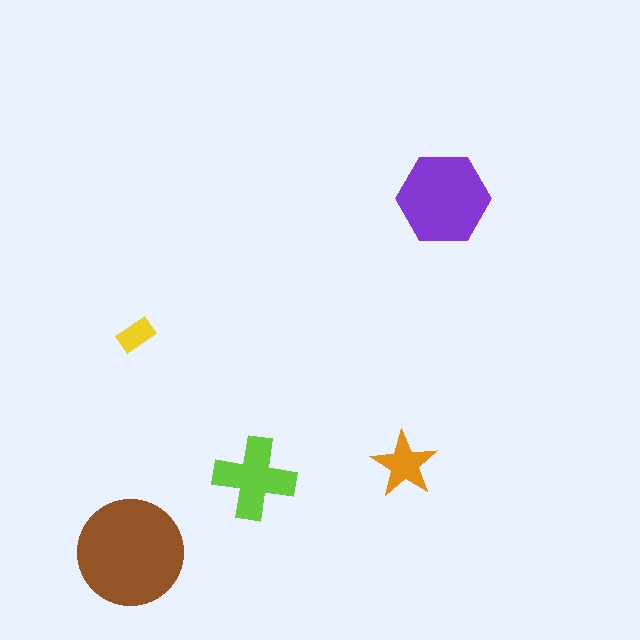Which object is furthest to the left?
The brown circle is leftmost.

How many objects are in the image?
There are 5 objects in the image.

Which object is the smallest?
The yellow rectangle.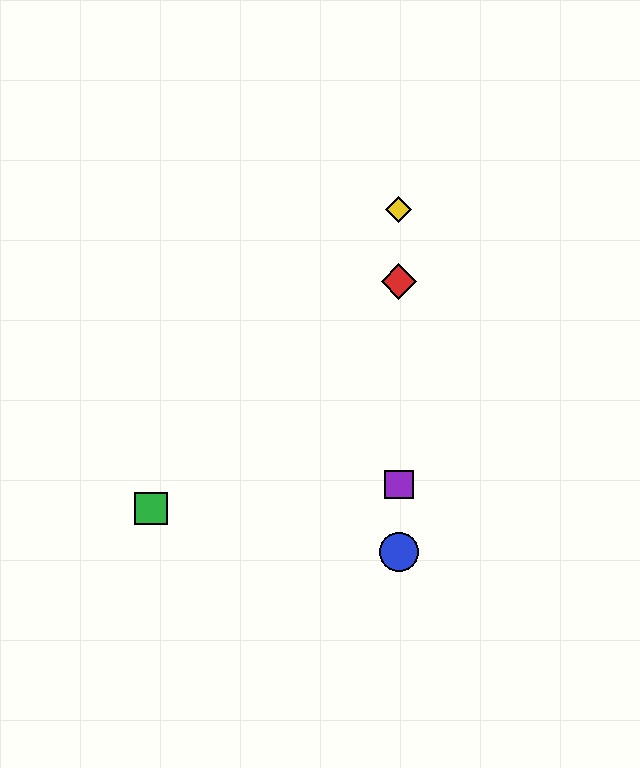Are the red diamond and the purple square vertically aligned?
Yes, both are at x≈399.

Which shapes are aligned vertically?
The red diamond, the blue circle, the yellow diamond, the purple square are aligned vertically.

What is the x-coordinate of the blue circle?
The blue circle is at x≈399.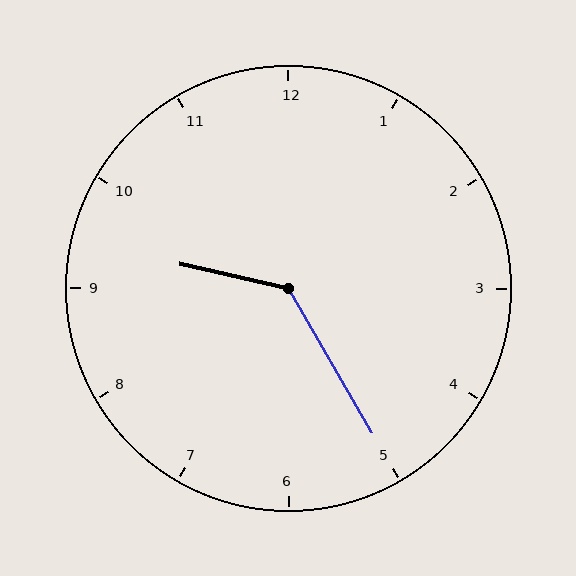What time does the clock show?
9:25.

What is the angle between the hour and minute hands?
Approximately 132 degrees.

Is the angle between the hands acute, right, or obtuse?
It is obtuse.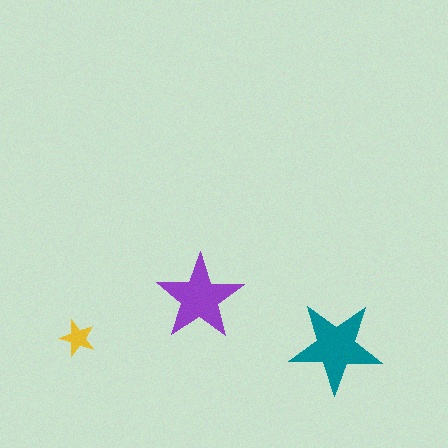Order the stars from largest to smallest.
the teal one, the purple one, the yellow one.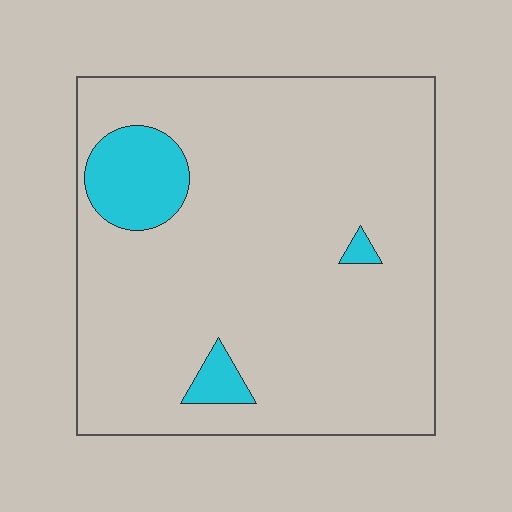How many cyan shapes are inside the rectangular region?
3.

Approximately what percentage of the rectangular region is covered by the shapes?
Approximately 10%.